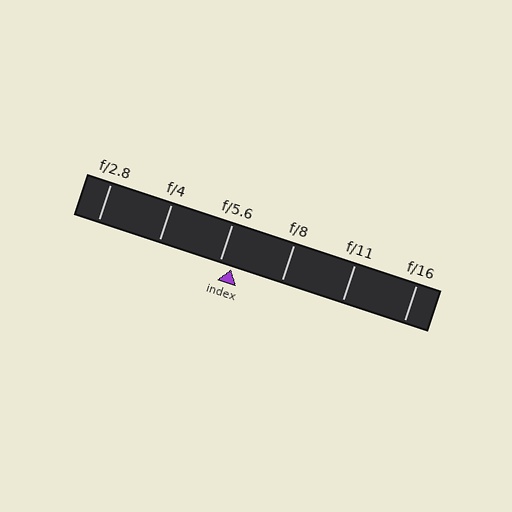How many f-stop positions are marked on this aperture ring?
There are 6 f-stop positions marked.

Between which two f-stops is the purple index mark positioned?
The index mark is between f/5.6 and f/8.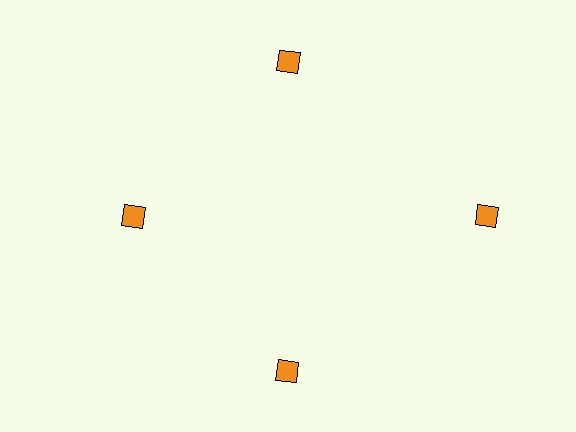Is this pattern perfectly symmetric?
No. The 4 orange diamonds are arranged in a ring, but one element near the 3 o'clock position is pushed outward from the center, breaking the 4-fold rotational symmetry.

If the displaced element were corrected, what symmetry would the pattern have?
It would have 4-fold rotational symmetry — the pattern would map onto itself every 90 degrees.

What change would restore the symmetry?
The symmetry would be restored by moving it inward, back onto the ring so that all 4 diamonds sit at equal angles and equal distance from the center.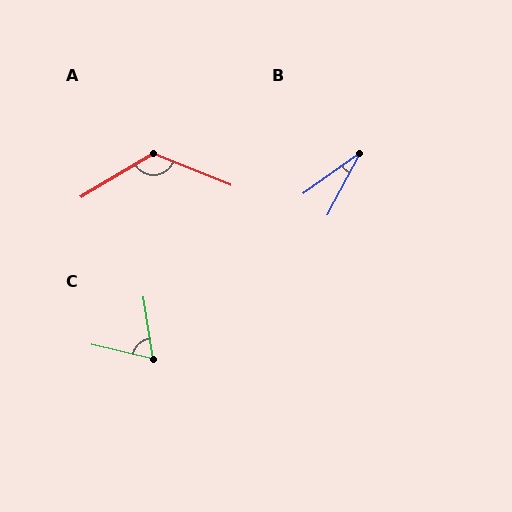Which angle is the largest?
A, at approximately 127 degrees.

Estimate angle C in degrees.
Approximately 68 degrees.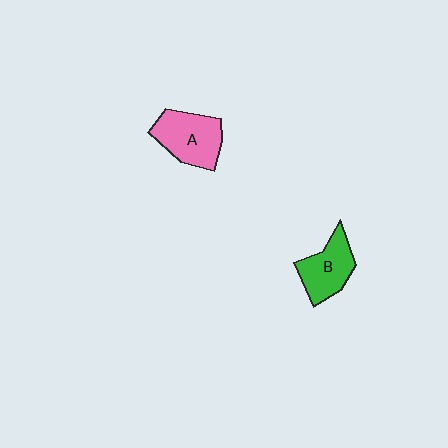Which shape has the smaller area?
Shape B (green).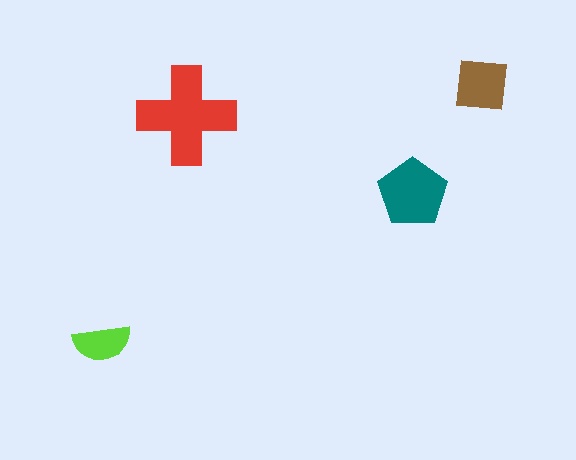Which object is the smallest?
The lime semicircle.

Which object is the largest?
The red cross.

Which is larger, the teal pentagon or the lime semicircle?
The teal pentagon.